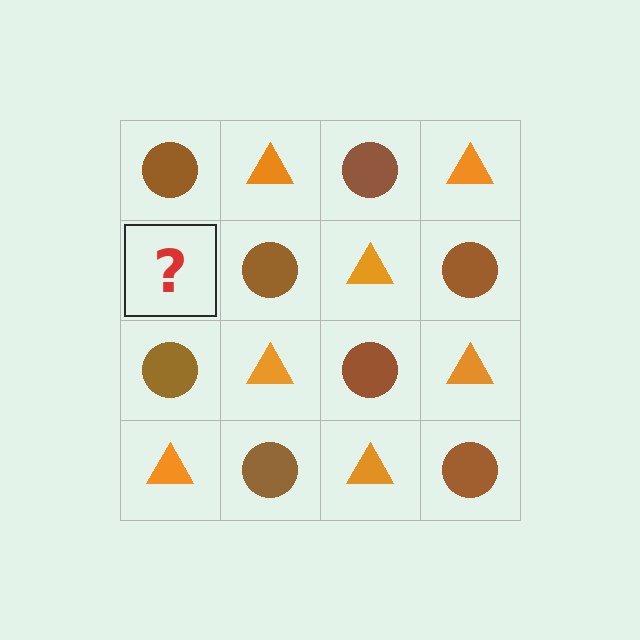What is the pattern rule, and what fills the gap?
The rule is that it alternates brown circle and orange triangle in a checkerboard pattern. The gap should be filled with an orange triangle.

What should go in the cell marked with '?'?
The missing cell should contain an orange triangle.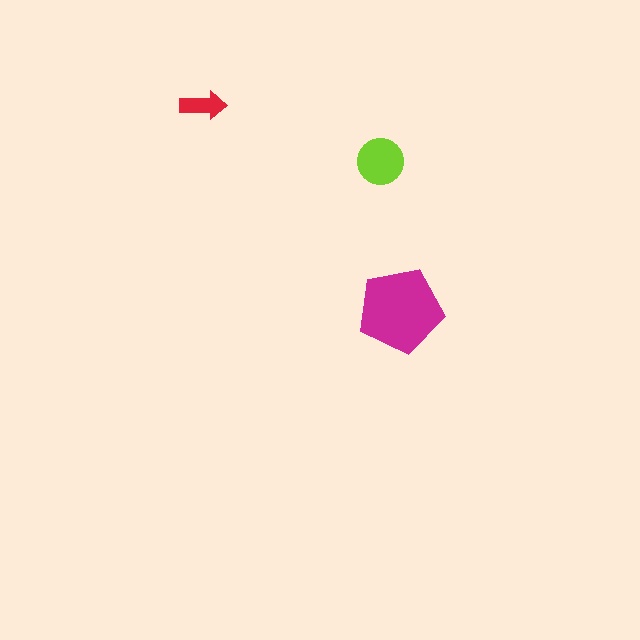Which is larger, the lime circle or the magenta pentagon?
The magenta pentagon.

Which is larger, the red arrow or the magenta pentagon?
The magenta pentagon.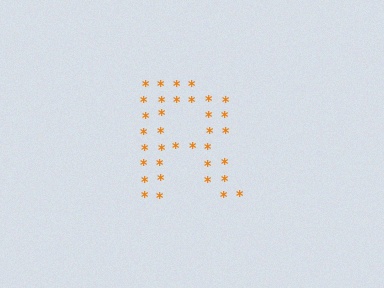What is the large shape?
The large shape is the letter R.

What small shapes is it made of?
It is made of small asterisks.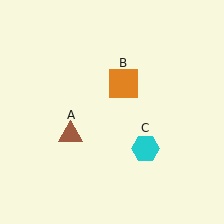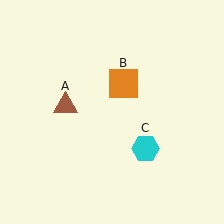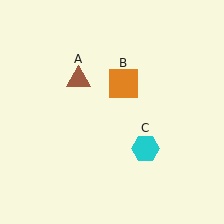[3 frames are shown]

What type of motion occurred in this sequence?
The brown triangle (object A) rotated clockwise around the center of the scene.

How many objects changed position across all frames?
1 object changed position: brown triangle (object A).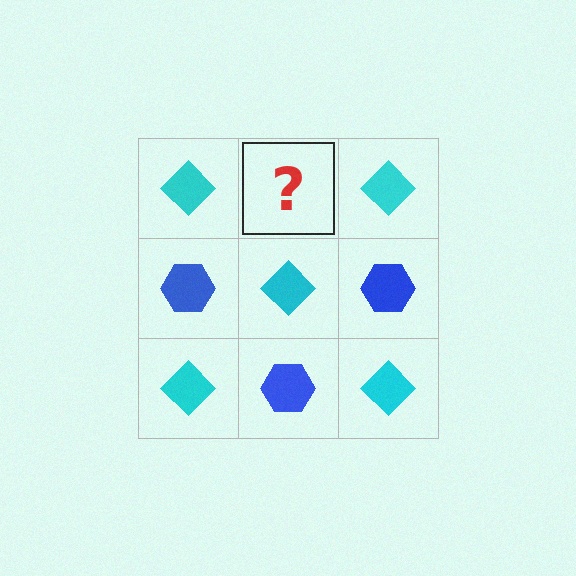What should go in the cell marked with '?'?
The missing cell should contain a blue hexagon.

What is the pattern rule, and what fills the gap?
The rule is that it alternates cyan diamond and blue hexagon in a checkerboard pattern. The gap should be filled with a blue hexagon.